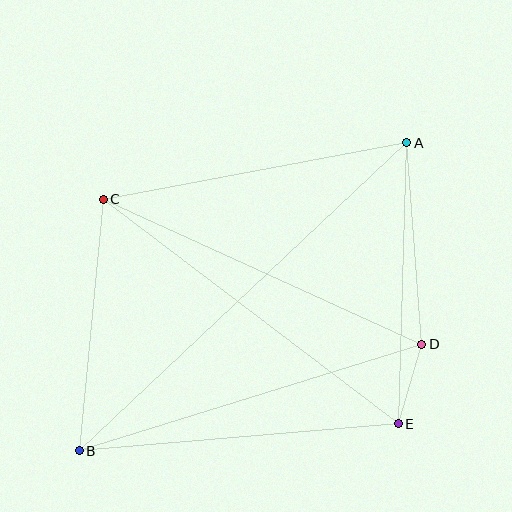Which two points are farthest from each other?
Points A and B are farthest from each other.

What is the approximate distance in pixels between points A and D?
The distance between A and D is approximately 202 pixels.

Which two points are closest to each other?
Points D and E are closest to each other.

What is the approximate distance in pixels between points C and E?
The distance between C and E is approximately 371 pixels.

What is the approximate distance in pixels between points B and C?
The distance between B and C is approximately 253 pixels.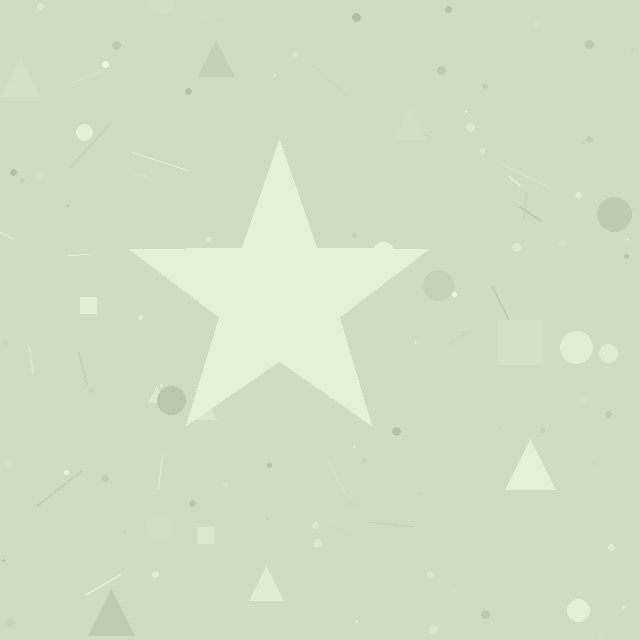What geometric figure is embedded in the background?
A star is embedded in the background.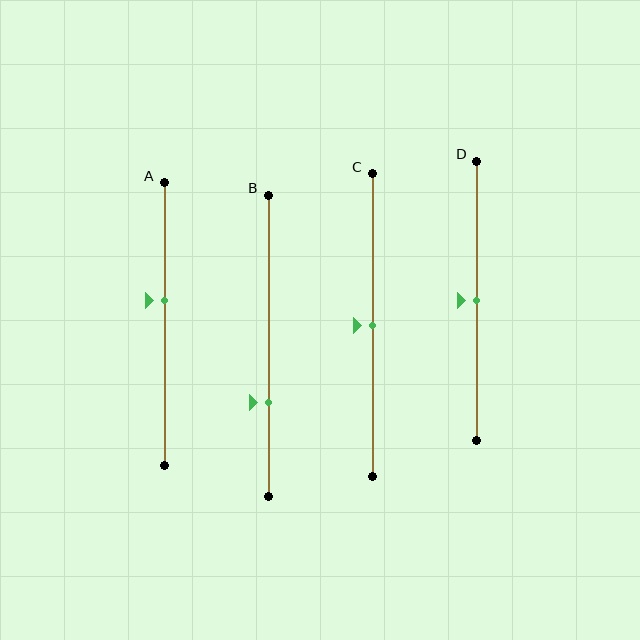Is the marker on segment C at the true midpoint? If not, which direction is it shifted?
Yes, the marker on segment C is at the true midpoint.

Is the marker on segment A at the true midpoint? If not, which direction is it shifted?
No, the marker on segment A is shifted upward by about 9% of the segment length.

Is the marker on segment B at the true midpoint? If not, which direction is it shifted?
No, the marker on segment B is shifted downward by about 19% of the segment length.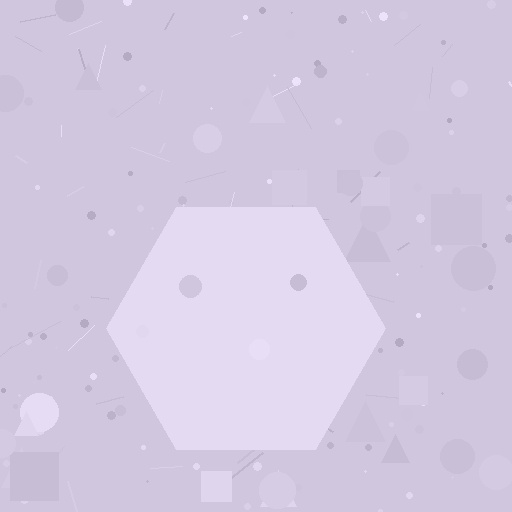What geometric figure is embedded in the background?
A hexagon is embedded in the background.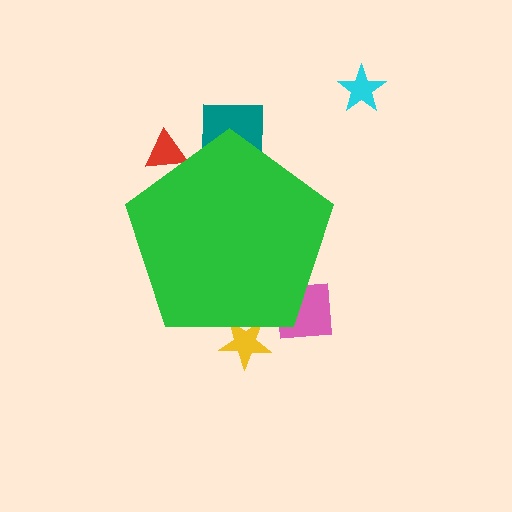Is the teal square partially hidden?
Yes, the teal square is partially hidden behind the green pentagon.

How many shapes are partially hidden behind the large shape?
4 shapes are partially hidden.